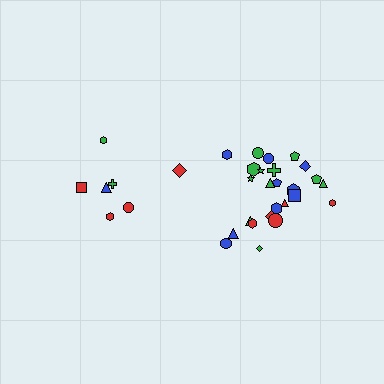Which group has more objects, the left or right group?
The right group.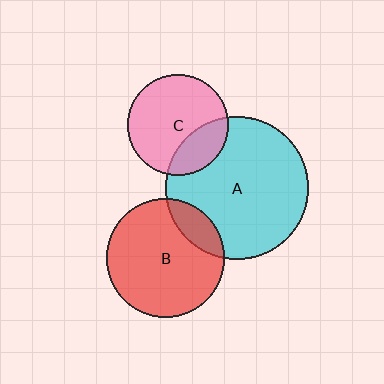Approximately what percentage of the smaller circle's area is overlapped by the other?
Approximately 25%.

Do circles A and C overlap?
Yes.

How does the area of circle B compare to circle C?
Approximately 1.4 times.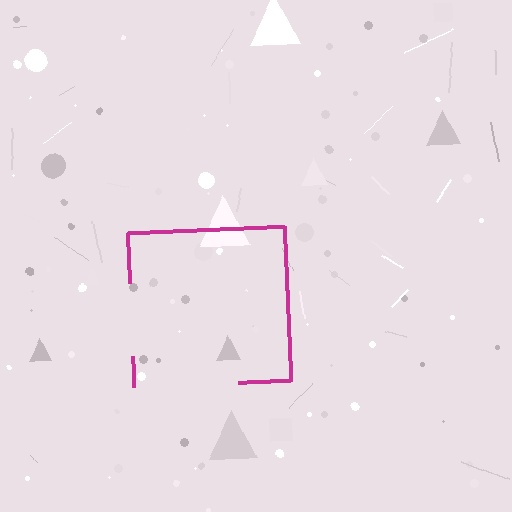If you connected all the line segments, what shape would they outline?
They would outline a square.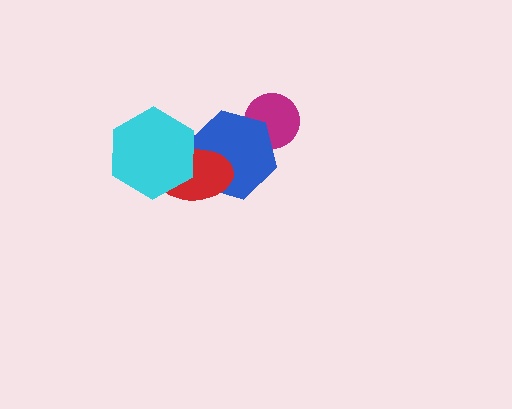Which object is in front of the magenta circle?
The blue hexagon is in front of the magenta circle.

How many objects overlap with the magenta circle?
1 object overlaps with the magenta circle.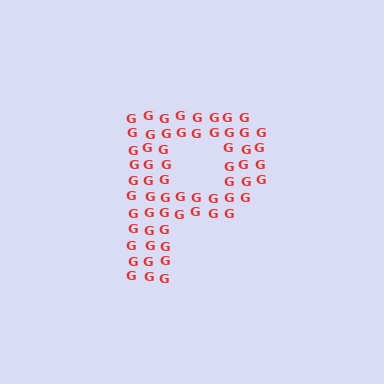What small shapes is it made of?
It is made of small letter G's.